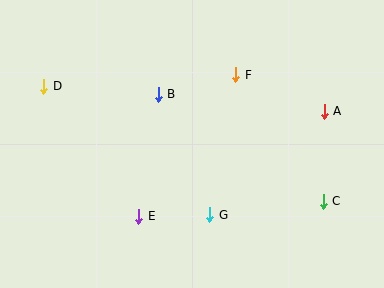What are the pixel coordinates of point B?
Point B is at (158, 94).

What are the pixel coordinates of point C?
Point C is at (323, 201).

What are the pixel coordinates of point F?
Point F is at (236, 75).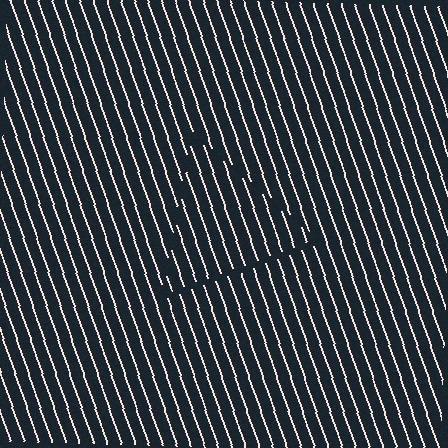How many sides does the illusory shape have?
3 sides — the line-ends trace a triangle.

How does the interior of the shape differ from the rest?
The interior of the shape contains the same grating, shifted by half a period — the contour is defined by the phase discontinuity where line-ends from the inner and outer gratings abut.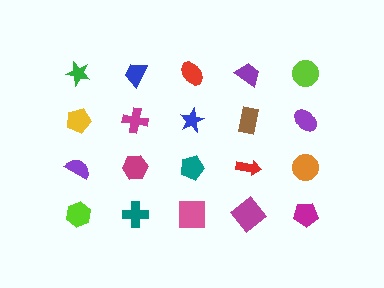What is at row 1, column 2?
A blue trapezoid.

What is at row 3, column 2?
A magenta hexagon.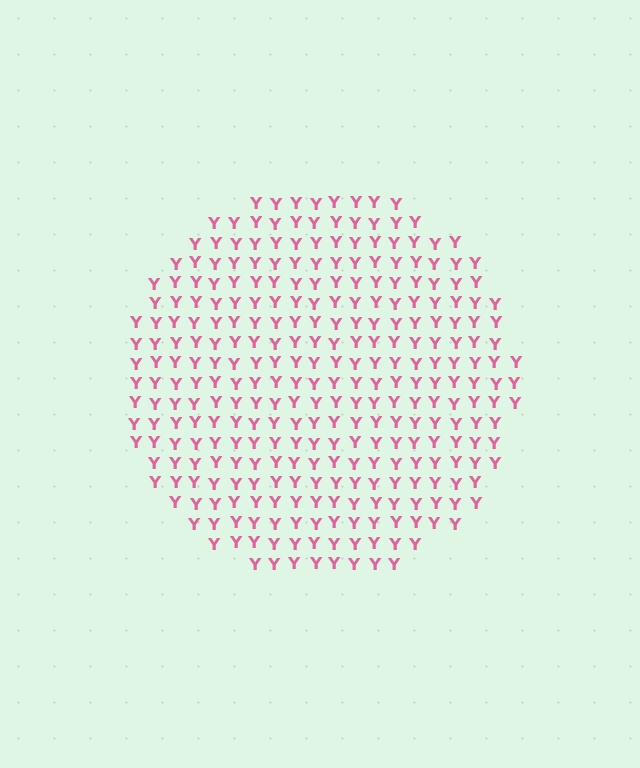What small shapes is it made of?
It is made of small letter Y's.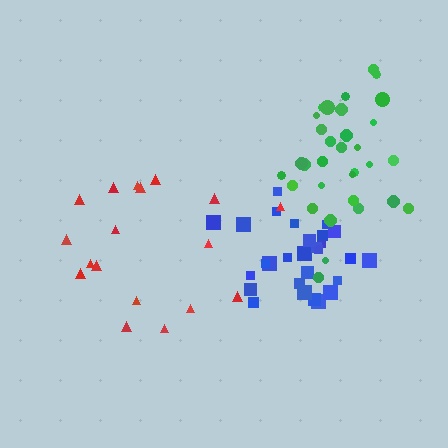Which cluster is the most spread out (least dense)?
Red.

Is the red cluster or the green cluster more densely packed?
Green.